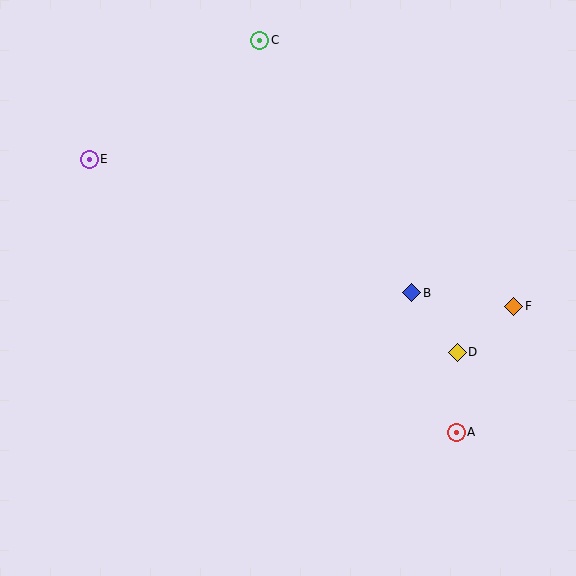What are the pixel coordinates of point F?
Point F is at (514, 306).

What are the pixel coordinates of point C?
Point C is at (260, 40).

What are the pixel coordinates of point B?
Point B is at (412, 293).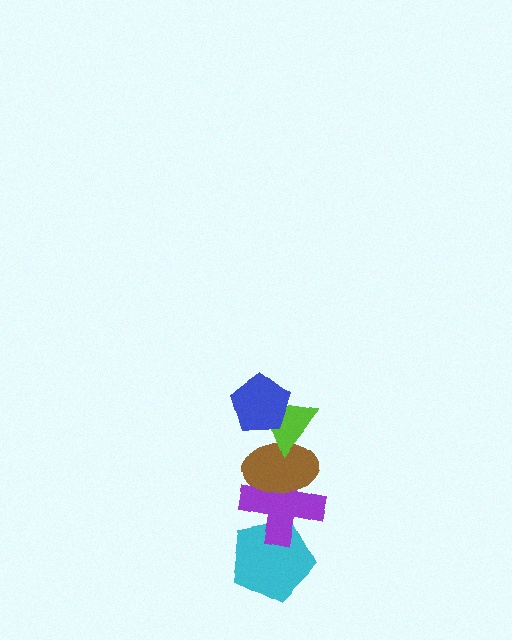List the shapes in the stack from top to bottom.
From top to bottom: the blue pentagon, the lime triangle, the brown ellipse, the purple cross, the cyan pentagon.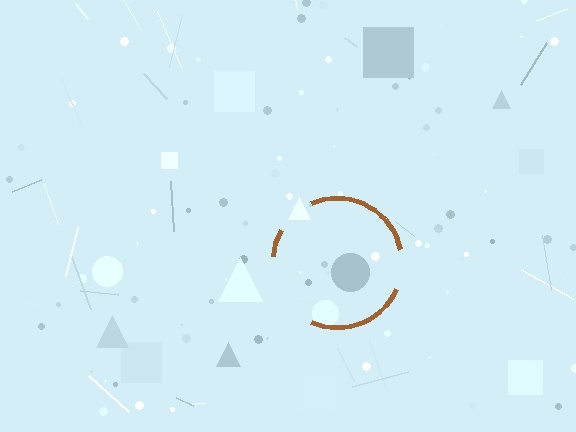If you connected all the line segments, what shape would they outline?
They would outline a circle.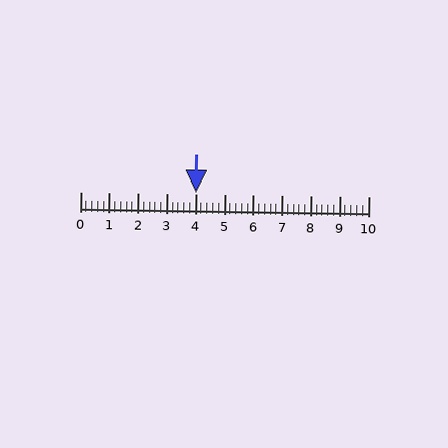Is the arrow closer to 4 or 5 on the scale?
The arrow is closer to 4.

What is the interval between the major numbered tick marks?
The major tick marks are spaced 1 units apart.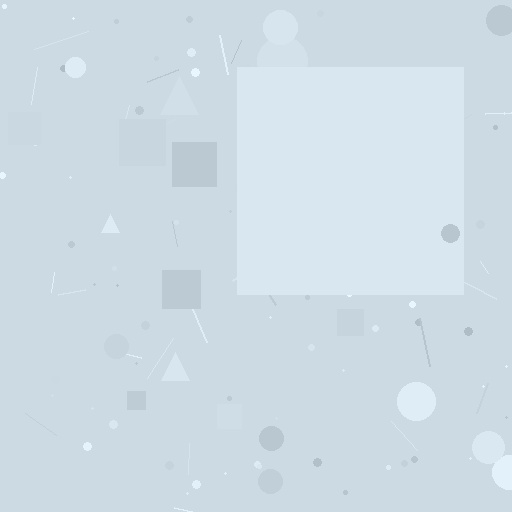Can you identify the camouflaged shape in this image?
The camouflaged shape is a square.